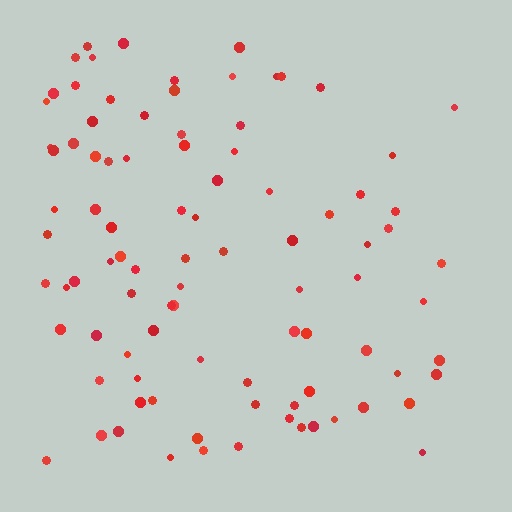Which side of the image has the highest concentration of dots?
The left.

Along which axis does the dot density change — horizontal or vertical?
Horizontal.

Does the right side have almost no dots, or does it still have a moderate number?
Still a moderate number, just noticeably fewer than the left.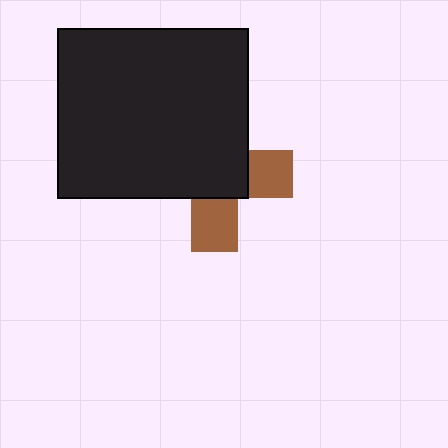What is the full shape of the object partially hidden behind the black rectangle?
The partially hidden object is a brown cross.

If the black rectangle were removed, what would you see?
You would see the complete brown cross.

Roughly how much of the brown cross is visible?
A small part of it is visible (roughly 36%).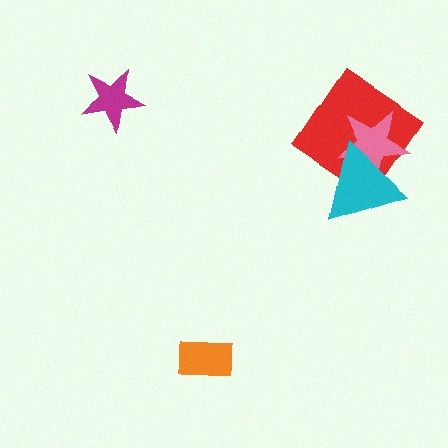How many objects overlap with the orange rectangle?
0 objects overlap with the orange rectangle.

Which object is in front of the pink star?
The cyan triangle is in front of the pink star.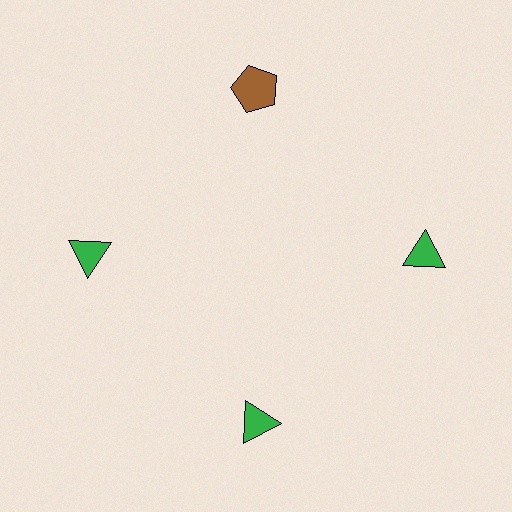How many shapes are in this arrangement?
There are 4 shapes arranged in a ring pattern.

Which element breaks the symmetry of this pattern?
The brown pentagon at roughly the 12 o'clock position breaks the symmetry. All other shapes are green triangles.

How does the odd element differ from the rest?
It differs in both color (brown instead of green) and shape (pentagon instead of triangle).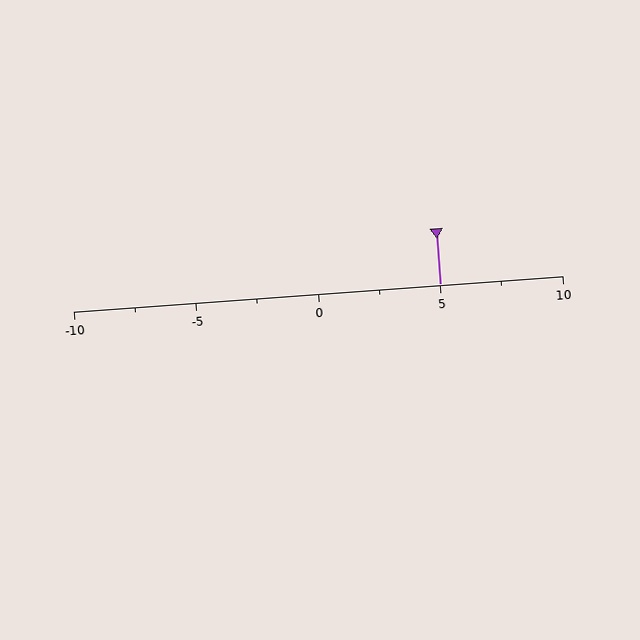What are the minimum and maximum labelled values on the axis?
The axis runs from -10 to 10.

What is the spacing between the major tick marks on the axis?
The major ticks are spaced 5 apart.